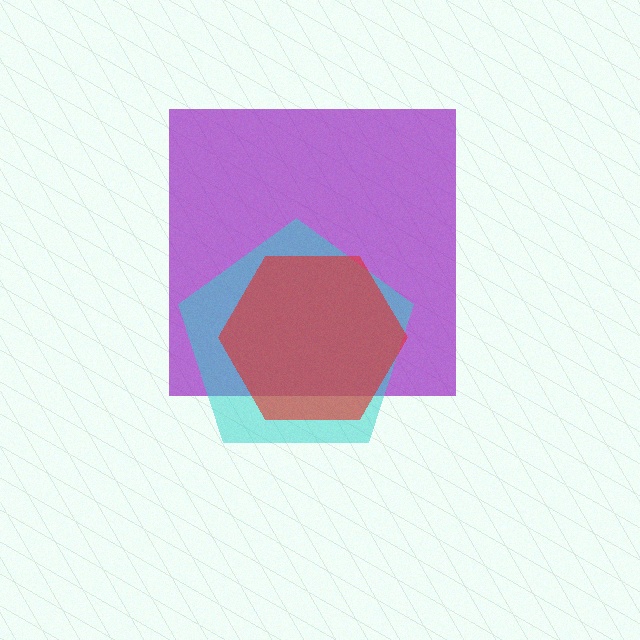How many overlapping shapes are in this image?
There are 3 overlapping shapes in the image.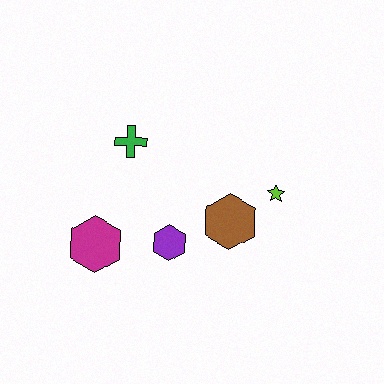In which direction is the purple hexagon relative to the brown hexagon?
The purple hexagon is to the left of the brown hexagon.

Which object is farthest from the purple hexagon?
The lime star is farthest from the purple hexagon.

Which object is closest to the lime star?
The brown hexagon is closest to the lime star.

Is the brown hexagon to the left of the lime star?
Yes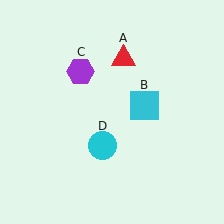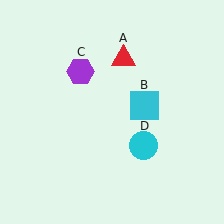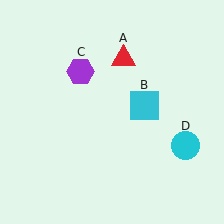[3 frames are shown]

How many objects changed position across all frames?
1 object changed position: cyan circle (object D).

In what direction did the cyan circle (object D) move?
The cyan circle (object D) moved right.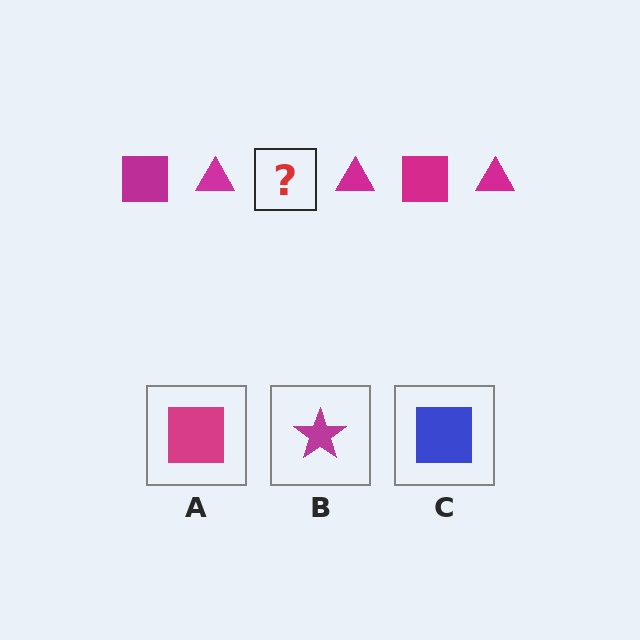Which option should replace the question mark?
Option A.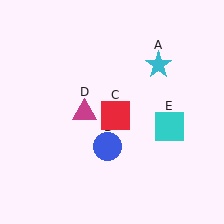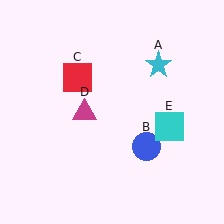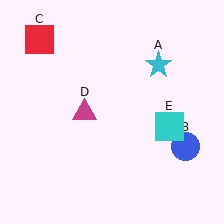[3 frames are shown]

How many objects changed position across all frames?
2 objects changed position: blue circle (object B), red square (object C).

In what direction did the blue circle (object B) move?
The blue circle (object B) moved right.